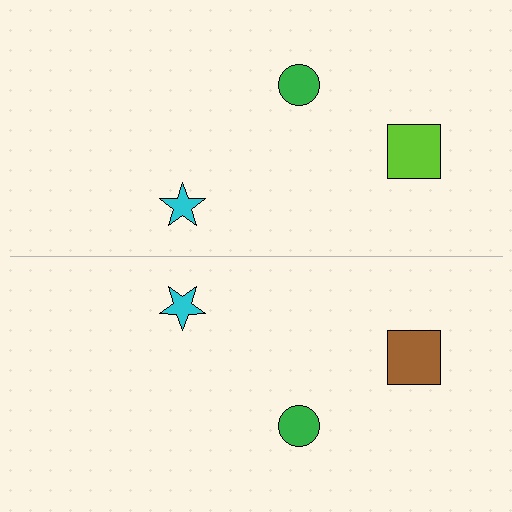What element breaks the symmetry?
The brown square on the bottom side breaks the symmetry — its mirror counterpart is lime.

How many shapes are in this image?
There are 6 shapes in this image.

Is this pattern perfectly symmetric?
No, the pattern is not perfectly symmetric. The brown square on the bottom side breaks the symmetry — its mirror counterpart is lime.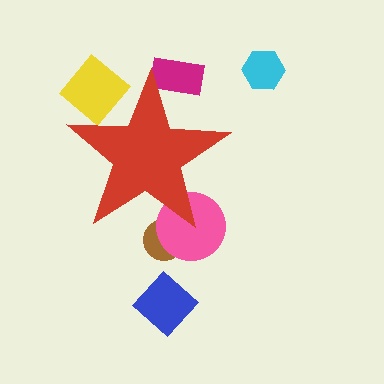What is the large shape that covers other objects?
A red star.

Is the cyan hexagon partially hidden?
No, the cyan hexagon is fully visible.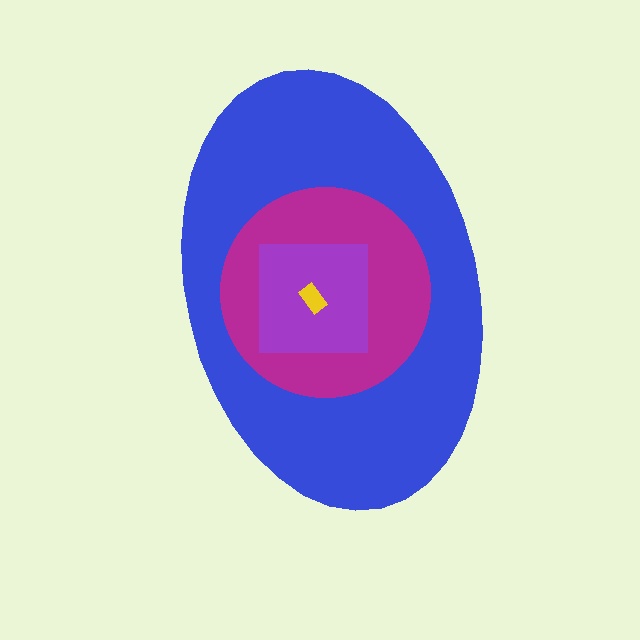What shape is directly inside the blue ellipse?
The magenta circle.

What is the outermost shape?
The blue ellipse.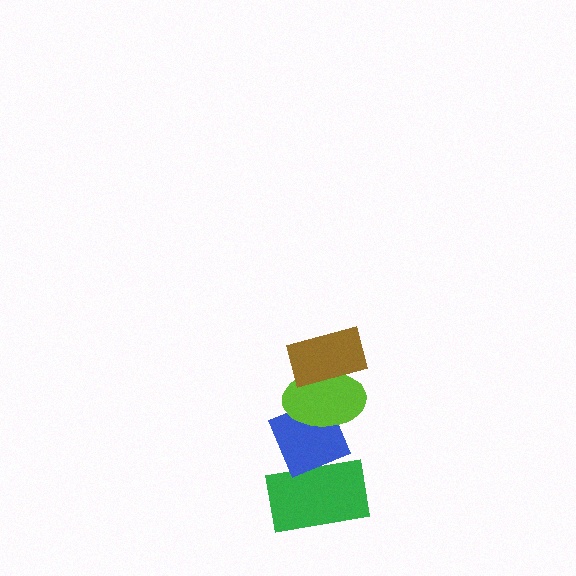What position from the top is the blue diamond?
The blue diamond is 3rd from the top.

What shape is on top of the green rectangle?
The blue diamond is on top of the green rectangle.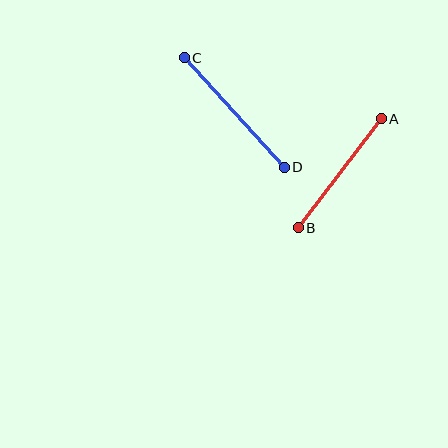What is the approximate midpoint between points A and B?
The midpoint is at approximately (340, 173) pixels.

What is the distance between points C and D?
The distance is approximately 149 pixels.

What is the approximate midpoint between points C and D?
The midpoint is at approximately (234, 112) pixels.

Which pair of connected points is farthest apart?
Points C and D are farthest apart.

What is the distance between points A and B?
The distance is approximately 137 pixels.